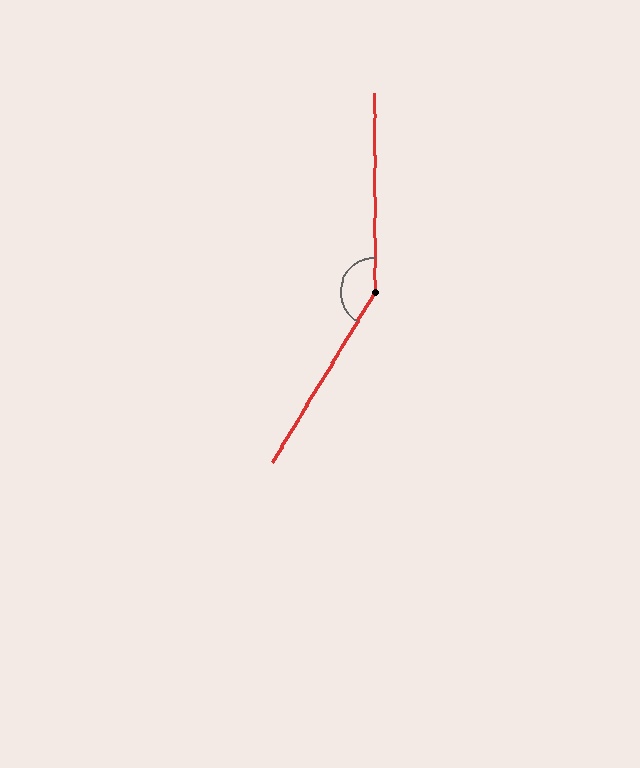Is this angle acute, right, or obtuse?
It is obtuse.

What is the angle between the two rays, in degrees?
Approximately 149 degrees.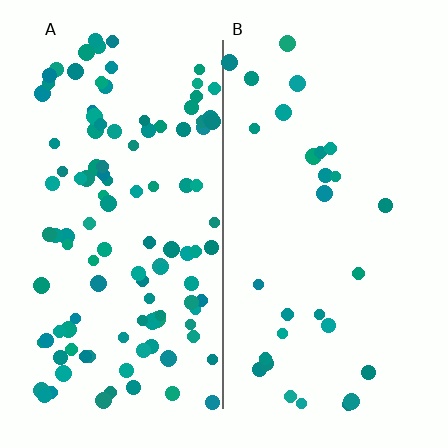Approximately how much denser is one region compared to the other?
Approximately 3.8× — region A over region B.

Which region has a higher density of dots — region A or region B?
A (the left).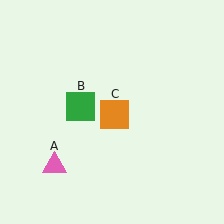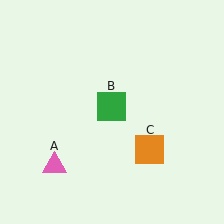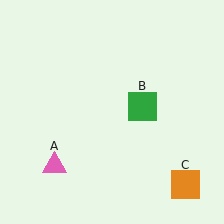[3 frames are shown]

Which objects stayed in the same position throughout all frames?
Pink triangle (object A) remained stationary.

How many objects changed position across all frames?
2 objects changed position: green square (object B), orange square (object C).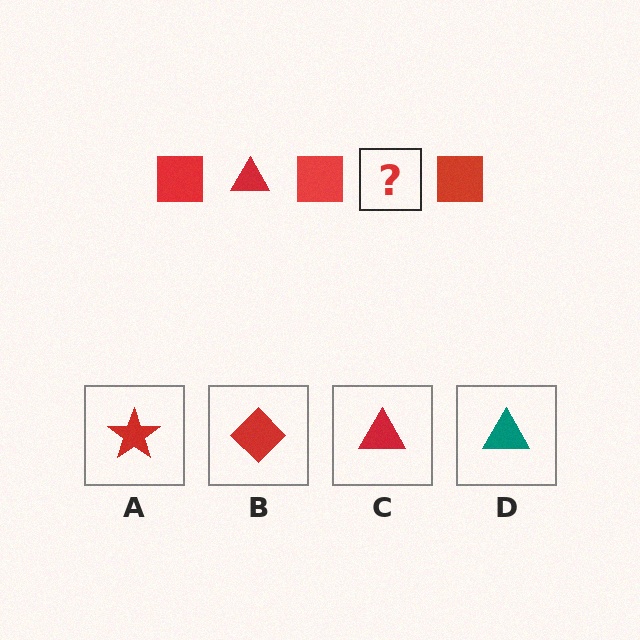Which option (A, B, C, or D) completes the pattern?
C.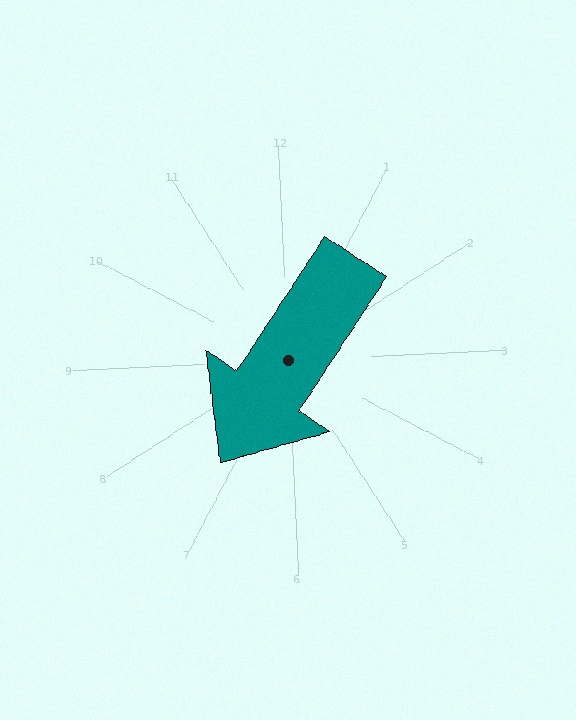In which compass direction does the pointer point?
Southwest.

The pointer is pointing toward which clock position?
Roughly 7 o'clock.